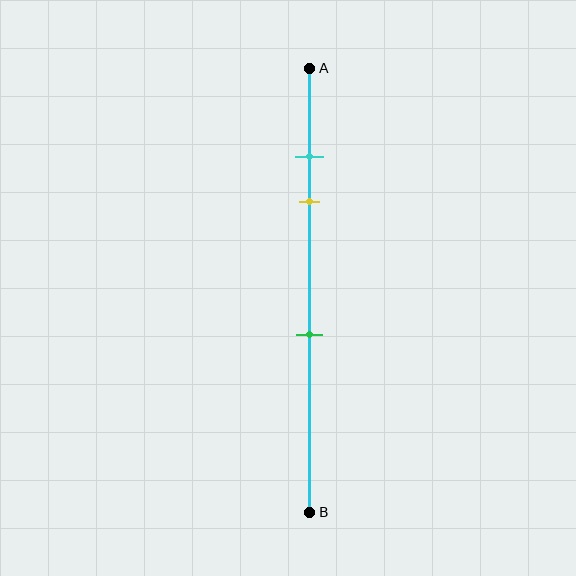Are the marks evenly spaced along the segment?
No, the marks are not evenly spaced.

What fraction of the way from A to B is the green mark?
The green mark is approximately 60% (0.6) of the way from A to B.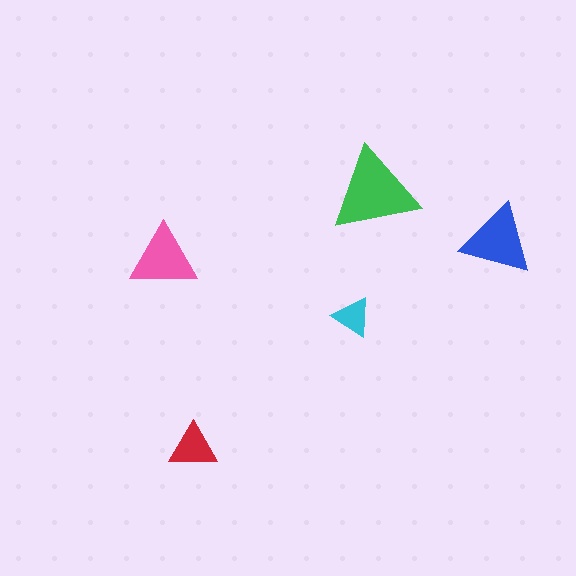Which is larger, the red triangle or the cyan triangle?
The red one.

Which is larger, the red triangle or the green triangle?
The green one.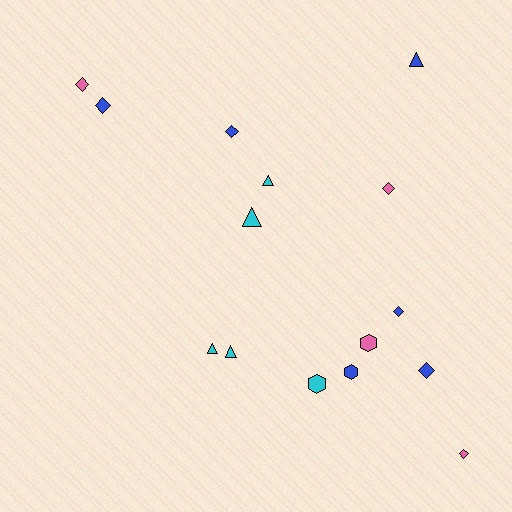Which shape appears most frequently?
Diamond, with 7 objects.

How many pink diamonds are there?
There are 3 pink diamonds.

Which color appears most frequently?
Blue, with 6 objects.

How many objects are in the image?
There are 15 objects.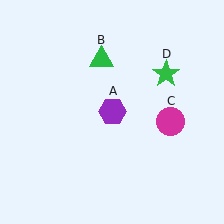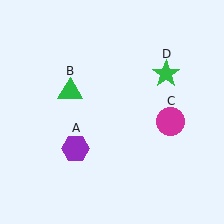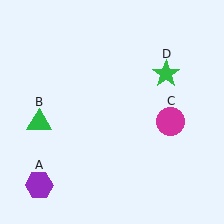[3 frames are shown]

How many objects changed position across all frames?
2 objects changed position: purple hexagon (object A), green triangle (object B).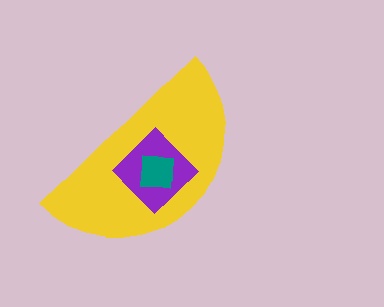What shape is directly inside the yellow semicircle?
The purple diamond.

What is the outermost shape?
The yellow semicircle.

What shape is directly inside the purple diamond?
The teal square.